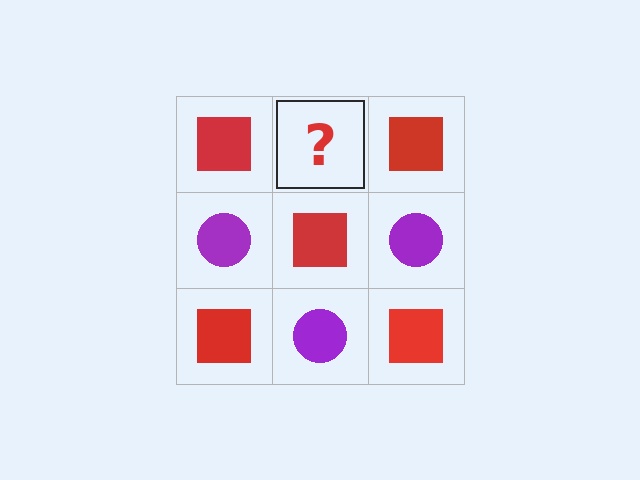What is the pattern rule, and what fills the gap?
The rule is that it alternates red square and purple circle in a checkerboard pattern. The gap should be filled with a purple circle.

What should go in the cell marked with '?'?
The missing cell should contain a purple circle.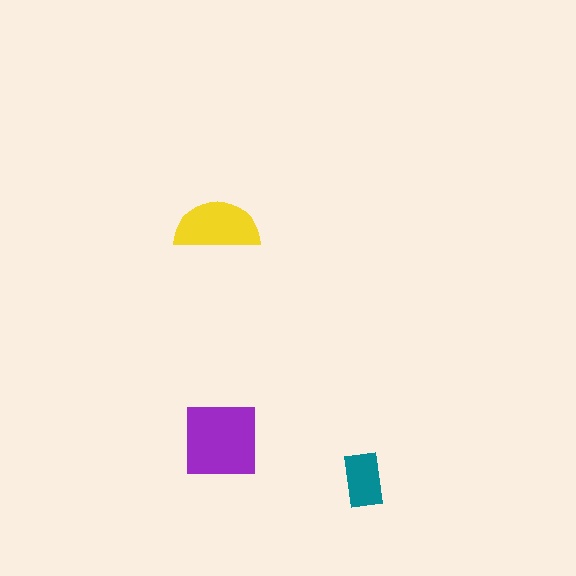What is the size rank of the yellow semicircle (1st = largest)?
2nd.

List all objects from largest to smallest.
The purple square, the yellow semicircle, the teal rectangle.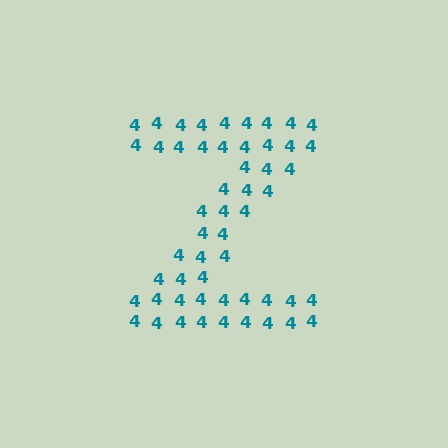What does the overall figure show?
The overall figure shows the letter Z.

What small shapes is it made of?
It is made of small digit 4's.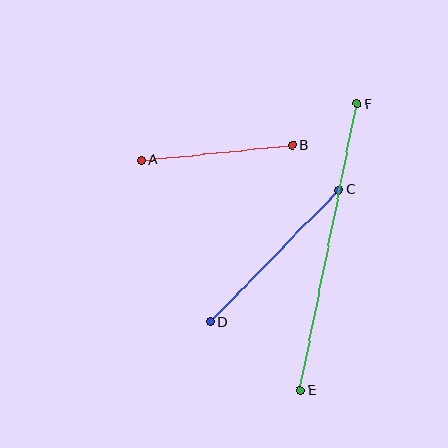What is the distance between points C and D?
The distance is approximately 185 pixels.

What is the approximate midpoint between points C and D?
The midpoint is at approximately (275, 256) pixels.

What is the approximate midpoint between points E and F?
The midpoint is at approximately (329, 247) pixels.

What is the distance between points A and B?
The distance is approximately 152 pixels.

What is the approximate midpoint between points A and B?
The midpoint is at approximately (217, 153) pixels.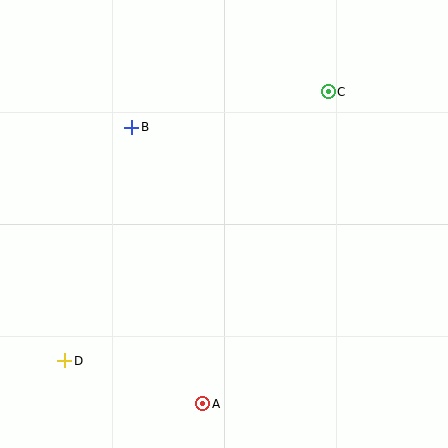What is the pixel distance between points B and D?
The distance between B and D is 243 pixels.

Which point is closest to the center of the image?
Point B at (132, 127) is closest to the center.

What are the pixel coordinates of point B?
Point B is at (132, 127).